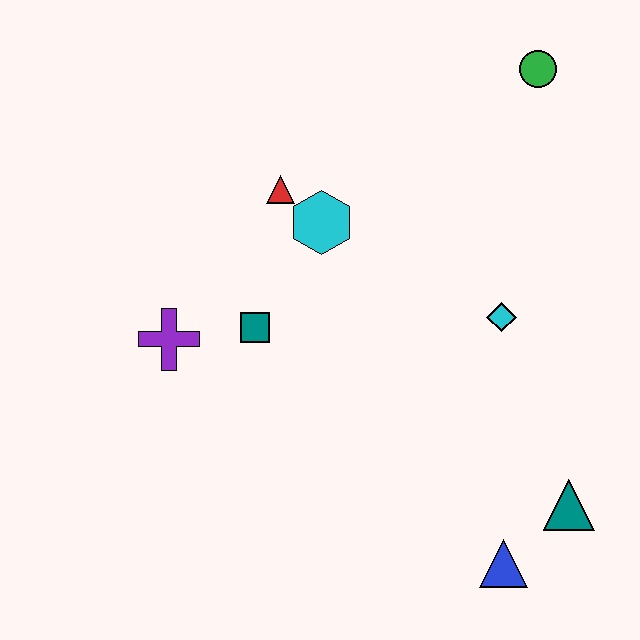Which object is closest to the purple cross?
The teal square is closest to the purple cross.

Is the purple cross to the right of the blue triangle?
No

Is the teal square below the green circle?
Yes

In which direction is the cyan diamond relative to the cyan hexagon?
The cyan diamond is to the right of the cyan hexagon.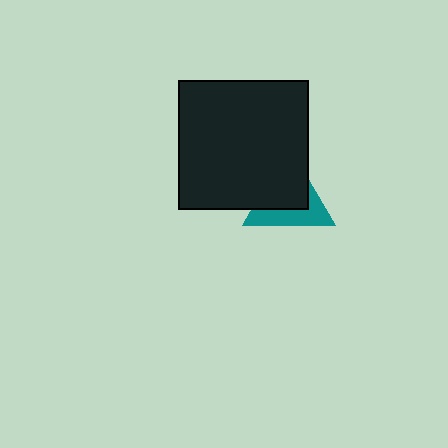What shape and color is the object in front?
The object in front is a black square.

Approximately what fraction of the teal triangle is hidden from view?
Roughly 58% of the teal triangle is hidden behind the black square.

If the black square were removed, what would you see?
You would see the complete teal triangle.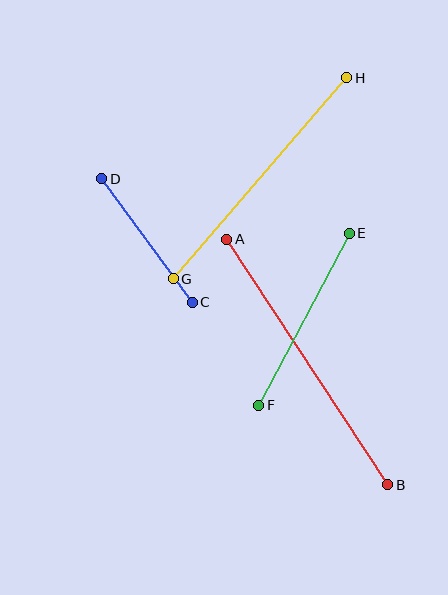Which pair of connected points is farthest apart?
Points A and B are farthest apart.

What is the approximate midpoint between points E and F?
The midpoint is at approximately (304, 319) pixels.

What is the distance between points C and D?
The distance is approximately 153 pixels.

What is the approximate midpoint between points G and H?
The midpoint is at approximately (260, 178) pixels.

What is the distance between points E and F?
The distance is approximately 194 pixels.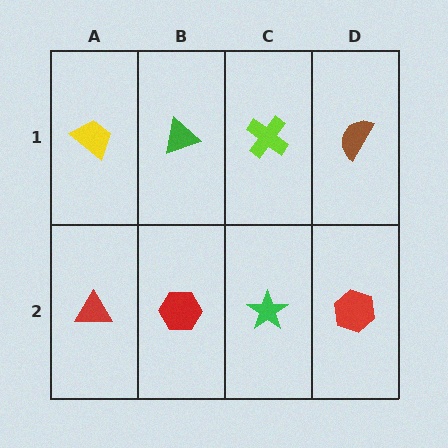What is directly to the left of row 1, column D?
A lime cross.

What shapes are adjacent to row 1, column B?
A red hexagon (row 2, column B), a yellow trapezoid (row 1, column A), a lime cross (row 1, column C).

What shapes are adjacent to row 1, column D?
A red hexagon (row 2, column D), a lime cross (row 1, column C).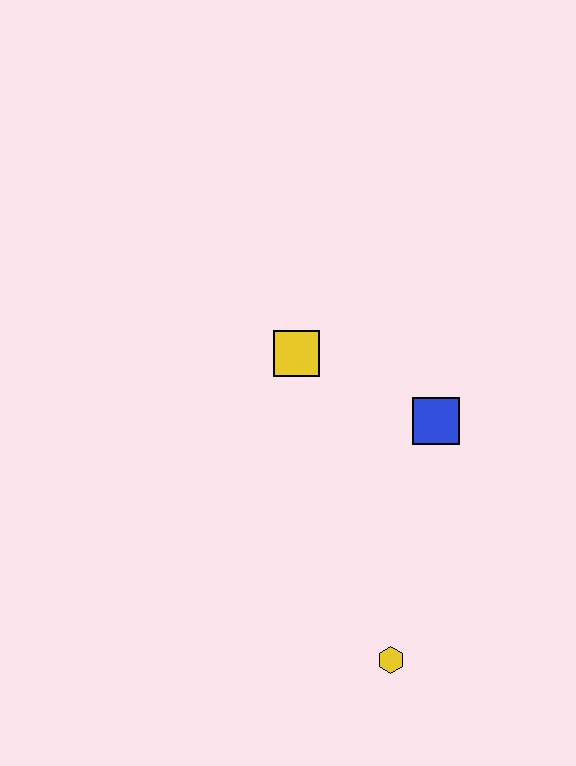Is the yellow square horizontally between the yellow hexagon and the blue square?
No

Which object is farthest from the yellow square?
The yellow hexagon is farthest from the yellow square.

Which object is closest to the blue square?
The yellow square is closest to the blue square.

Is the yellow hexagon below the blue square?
Yes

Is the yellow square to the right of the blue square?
No